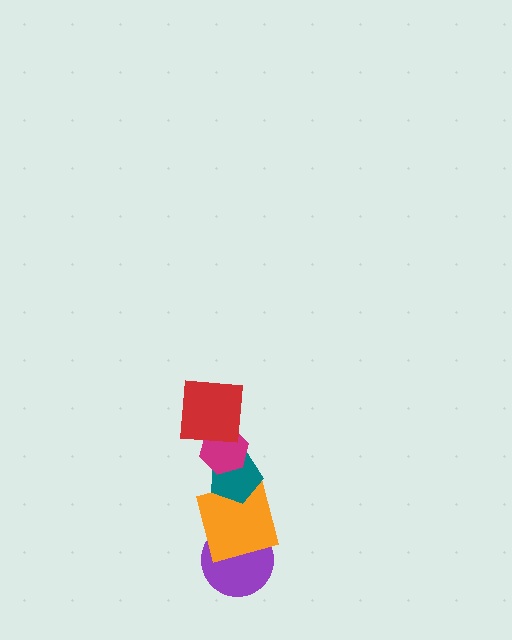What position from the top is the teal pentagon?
The teal pentagon is 3rd from the top.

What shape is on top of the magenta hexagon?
The red square is on top of the magenta hexagon.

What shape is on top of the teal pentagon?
The magenta hexagon is on top of the teal pentagon.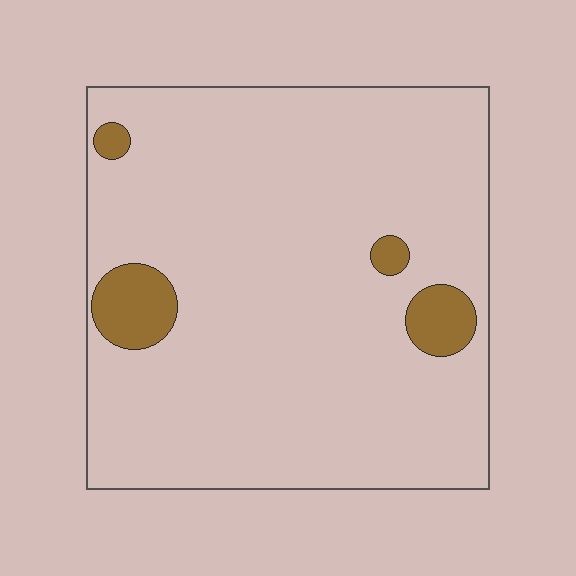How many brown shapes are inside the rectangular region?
4.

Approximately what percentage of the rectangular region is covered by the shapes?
Approximately 10%.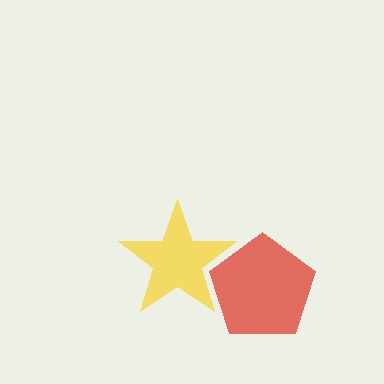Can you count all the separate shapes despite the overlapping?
Yes, there are 2 separate shapes.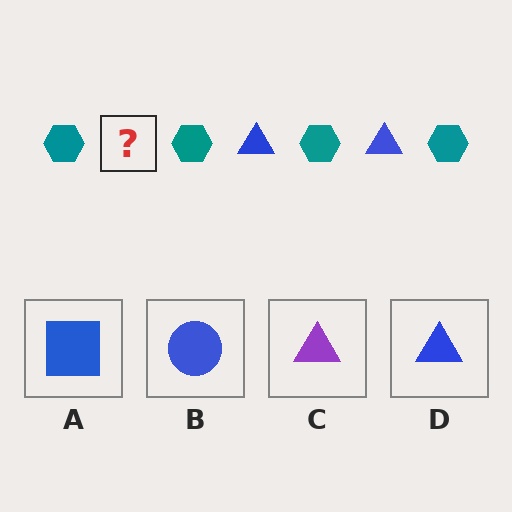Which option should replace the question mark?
Option D.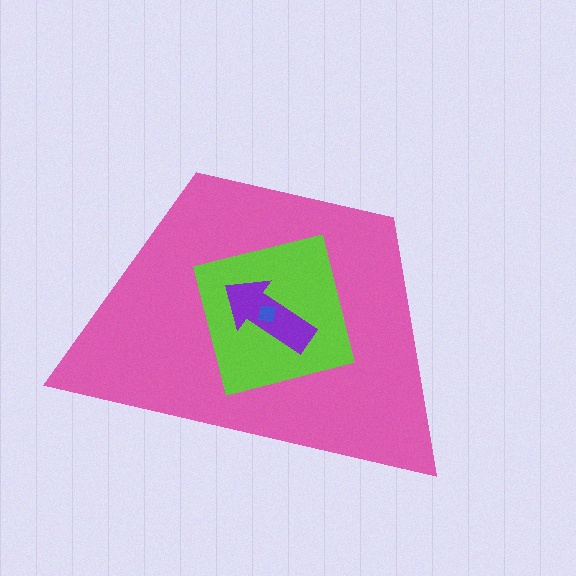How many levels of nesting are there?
4.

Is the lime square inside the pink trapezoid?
Yes.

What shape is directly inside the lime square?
The purple arrow.